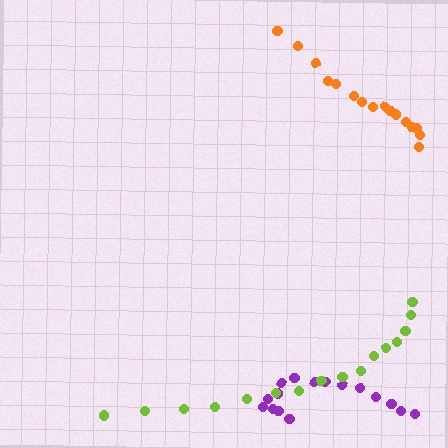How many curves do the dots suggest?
There are 3 distinct paths.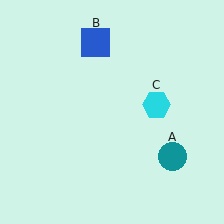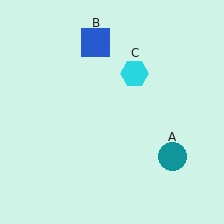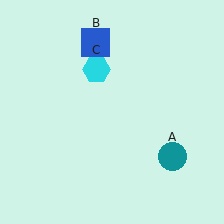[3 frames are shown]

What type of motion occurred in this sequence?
The cyan hexagon (object C) rotated counterclockwise around the center of the scene.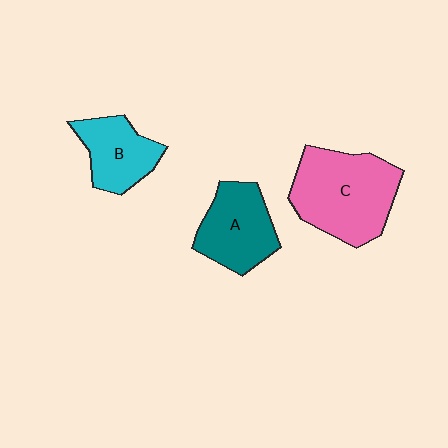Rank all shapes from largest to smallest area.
From largest to smallest: C (pink), A (teal), B (cyan).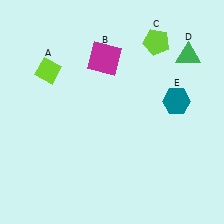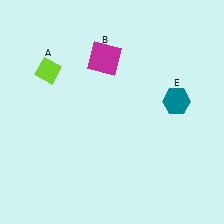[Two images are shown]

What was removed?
The lime pentagon (C), the green triangle (D) were removed in Image 2.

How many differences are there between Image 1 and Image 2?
There are 2 differences between the two images.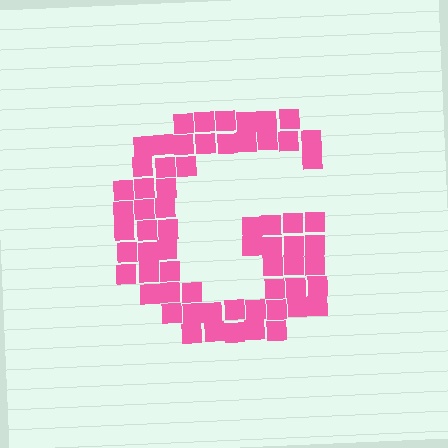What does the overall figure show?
The overall figure shows the letter G.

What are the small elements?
The small elements are squares.